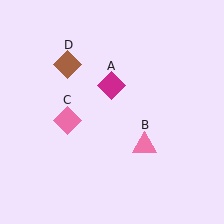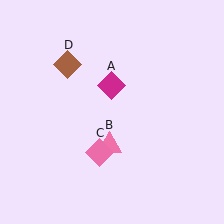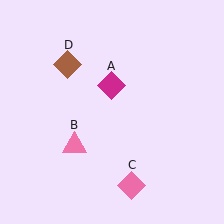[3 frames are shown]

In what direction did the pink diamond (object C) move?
The pink diamond (object C) moved down and to the right.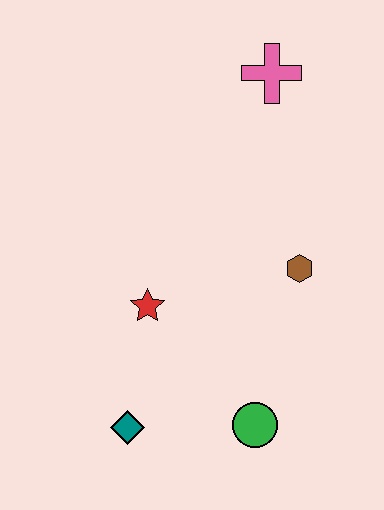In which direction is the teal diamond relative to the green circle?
The teal diamond is to the left of the green circle.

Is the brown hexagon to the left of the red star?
No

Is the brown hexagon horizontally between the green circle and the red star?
No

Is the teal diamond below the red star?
Yes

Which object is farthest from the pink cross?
The teal diamond is farthest from the pink cross.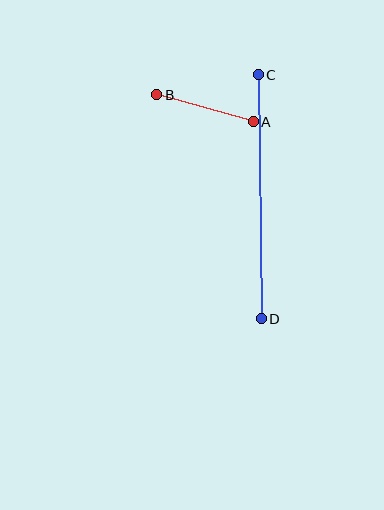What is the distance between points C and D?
The distance is approximately 244 pixels.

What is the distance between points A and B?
The distance is approximately 100 pixels.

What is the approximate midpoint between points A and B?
The midpoint is at approximately (205, 108) pixels.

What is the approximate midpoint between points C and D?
The midpoint is at approximately (260, 197) pixels.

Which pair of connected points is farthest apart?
Points C and D are farthest apart.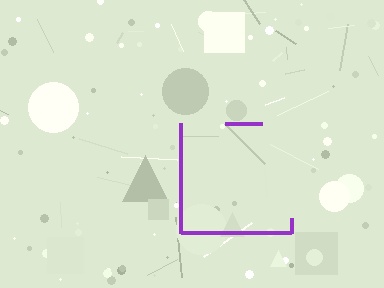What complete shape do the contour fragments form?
The contour fragments form a square.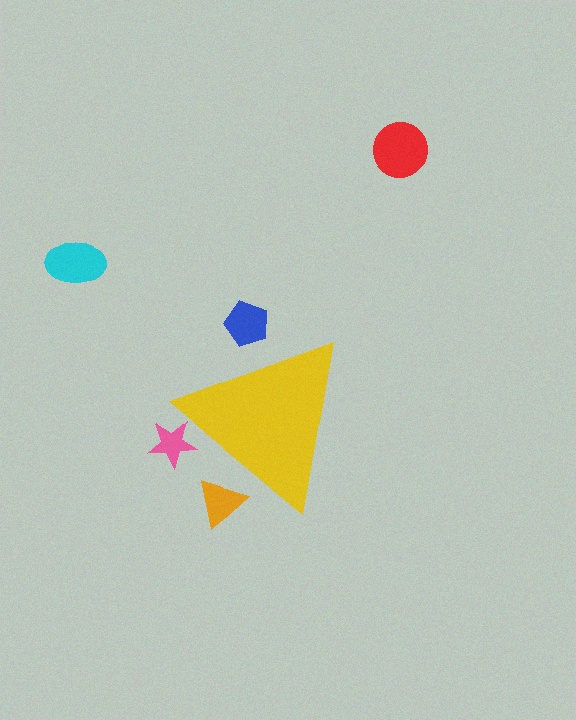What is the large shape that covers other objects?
A yellow triangle.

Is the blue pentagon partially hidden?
Yes, the blue pentagon is partially hidden behind the yellow triangle.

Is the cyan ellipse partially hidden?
No, the cyan ellipse is fully visible.